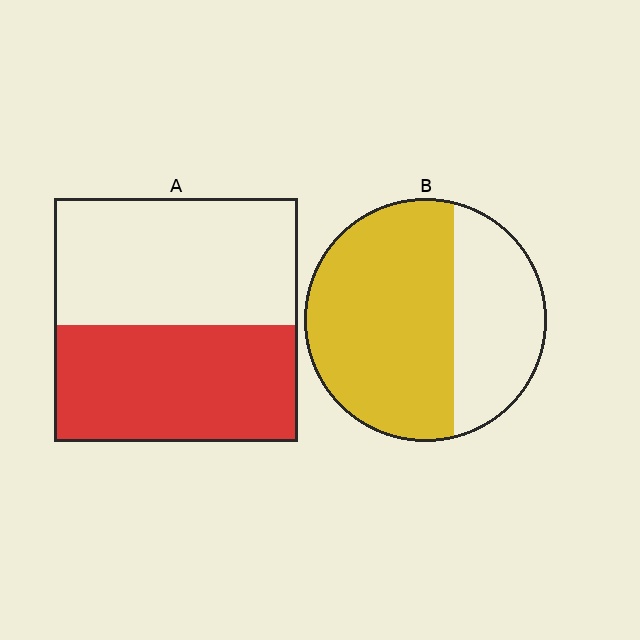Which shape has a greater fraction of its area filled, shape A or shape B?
Shape B.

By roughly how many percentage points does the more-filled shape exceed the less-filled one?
By roughly 15 percentage points (B over A).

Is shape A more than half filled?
Roughly half.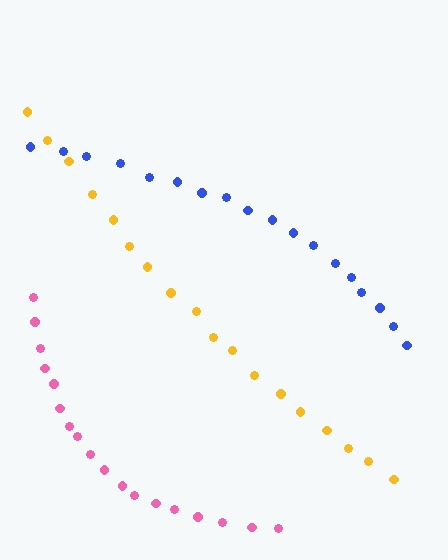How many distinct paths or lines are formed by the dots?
There are 3 distinct paths.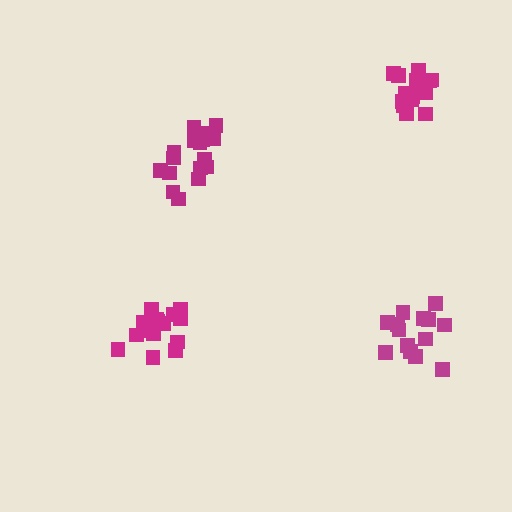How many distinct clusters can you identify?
There are 4 distinct clusters.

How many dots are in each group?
Group 1: 17 dots, Group 2: 16 dots, Group 3: 16 dots, Group 4: 14 dots (63 total).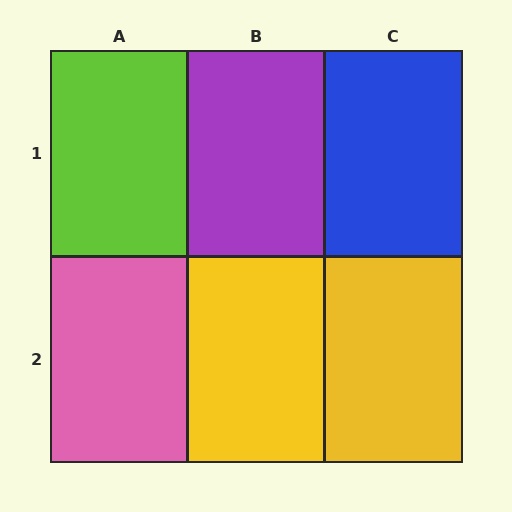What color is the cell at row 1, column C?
Blue.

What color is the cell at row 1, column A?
Lime.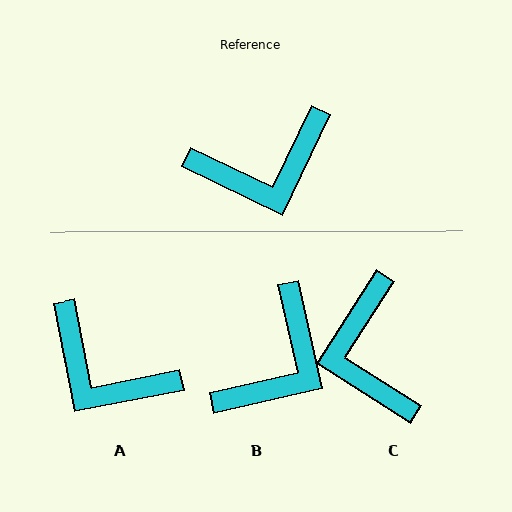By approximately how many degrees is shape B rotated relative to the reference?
Approximately 38 degrees counter-clockwise.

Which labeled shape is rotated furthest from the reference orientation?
C, about 97 degrees away.